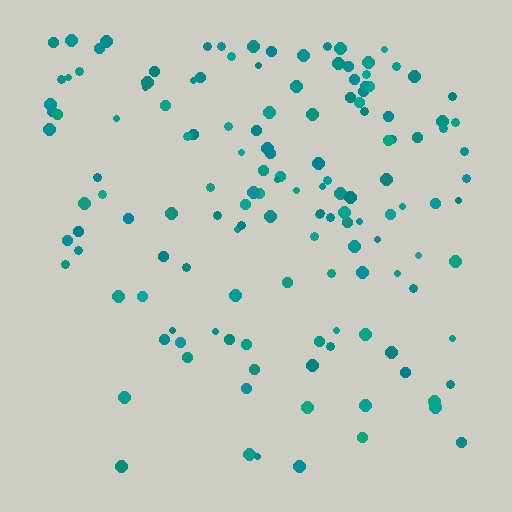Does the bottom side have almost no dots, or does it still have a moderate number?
Still a moderate number, just noticeably fewer than the top.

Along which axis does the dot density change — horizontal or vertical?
Vertical.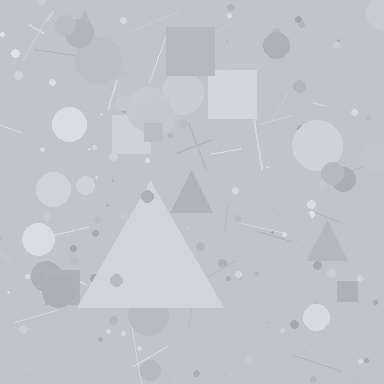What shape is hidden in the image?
A triangle is hidden in the image.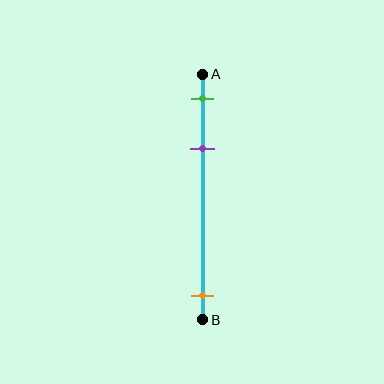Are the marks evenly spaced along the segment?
No, the marks are not evenly spaced.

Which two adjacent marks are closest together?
The green and purple marks are the closest adjacent pair.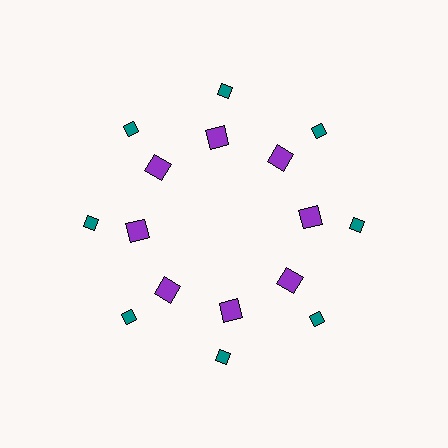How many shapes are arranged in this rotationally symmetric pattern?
There are 16 shapes, arranged in 8 groups of 2.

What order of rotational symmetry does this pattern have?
This pattern has 8-fold rotational symmetry.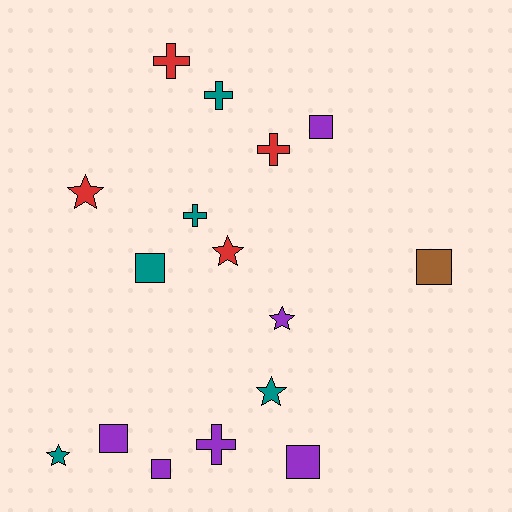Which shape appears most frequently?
Square, with 6 objects.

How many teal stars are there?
There are 2 teal stars.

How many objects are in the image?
There are 16 objects.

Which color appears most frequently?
Purple, with 6 objects.